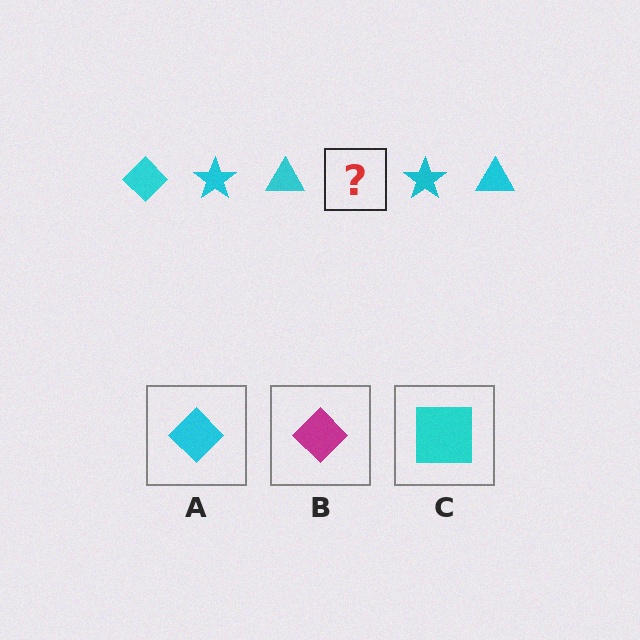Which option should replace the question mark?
Option A.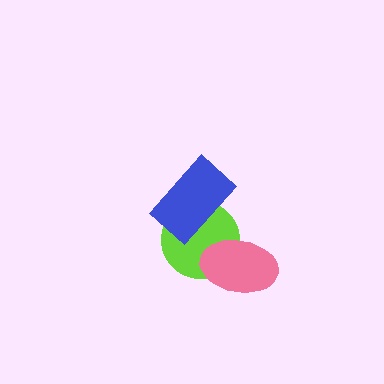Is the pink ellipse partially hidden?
No, no other shape covers it.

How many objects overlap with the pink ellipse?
1 object overlaps with the pink ellipse.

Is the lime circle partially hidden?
Yes, it is partially covered by another shape.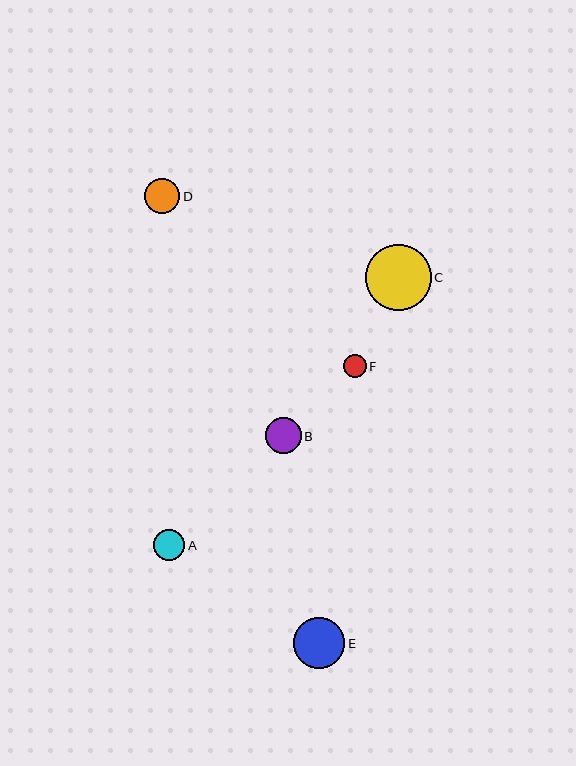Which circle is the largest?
Circle C is the largest with a size of approximately 65 pixels.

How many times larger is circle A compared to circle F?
Circle A is approximately 1.4 times the size of circle F.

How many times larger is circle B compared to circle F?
Circle B is approximately 1.6 times the size of circle F.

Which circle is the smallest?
Circle F is the smallest with a size of approximately 23 pixels.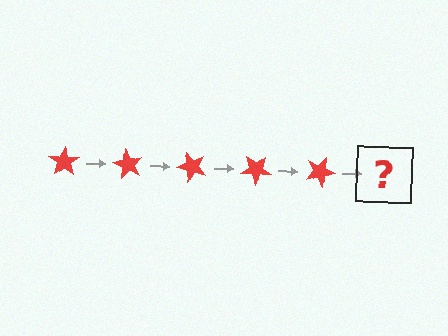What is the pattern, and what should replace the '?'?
The pattern is that the star rotates 60 degrees each step. The '?' should be a red star rotated 300 degrees.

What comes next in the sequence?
The next element should be a red star rotated 300 degrees.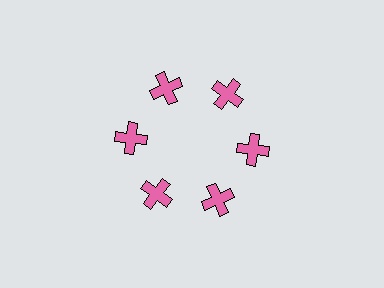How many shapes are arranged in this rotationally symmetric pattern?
There are 6 shapes, arranged in 6 groups of 1.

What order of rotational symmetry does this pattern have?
This pattern has 6-fold rotational symmetry.